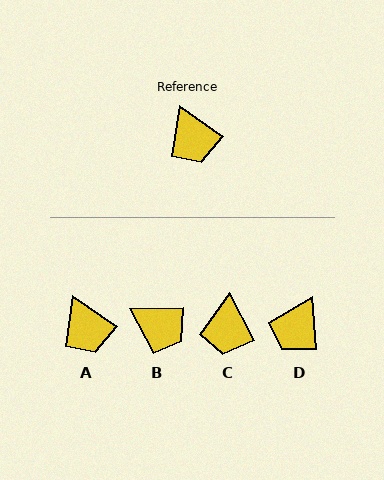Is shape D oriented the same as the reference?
No, it is off by about 51 degrees.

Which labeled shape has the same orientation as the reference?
A.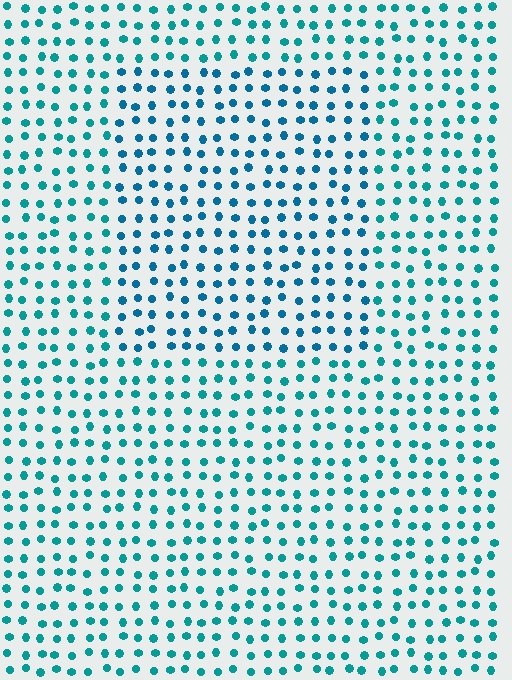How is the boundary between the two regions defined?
The boundary is defined purely by a slight shift in hue (about 21 degrees). Spacing, size, and orientation are identical on both sides.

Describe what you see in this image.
The image is filled with small teal elements in a uniform arrangement. A rectangle-shaped region is visible where the elements are tinted to a slightly different hue, forming a subtle color boundary.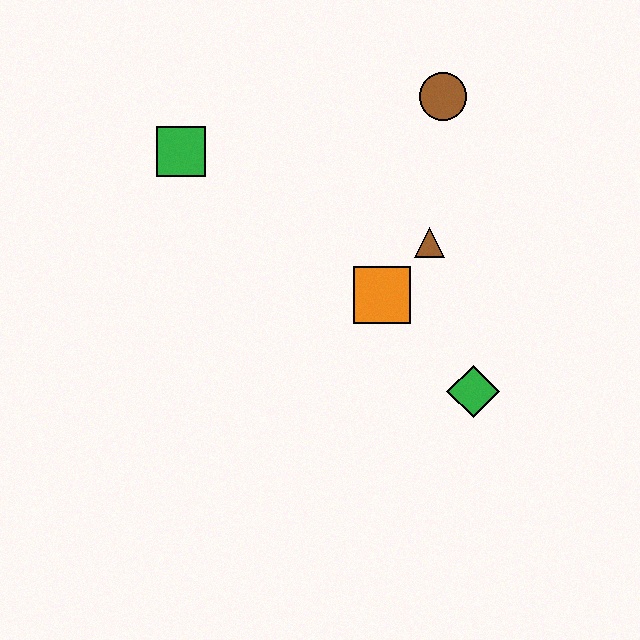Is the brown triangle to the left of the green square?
No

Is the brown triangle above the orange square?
Yes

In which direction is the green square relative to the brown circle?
The green square is to the left of the brown circle.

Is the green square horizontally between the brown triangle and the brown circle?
No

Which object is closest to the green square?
The orange square is closest to the green square.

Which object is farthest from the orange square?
The green square is farthest from the orange square.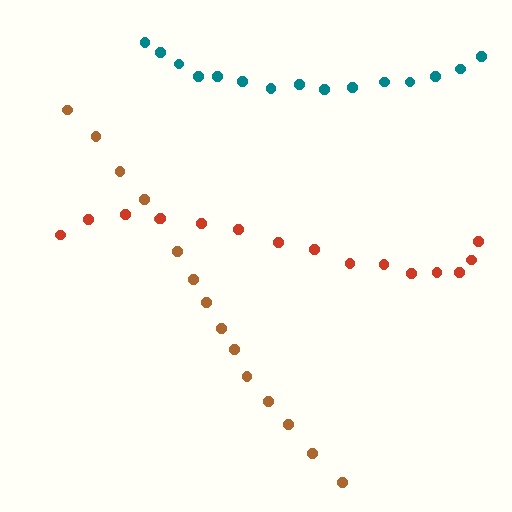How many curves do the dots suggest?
There are 3 distinct paths.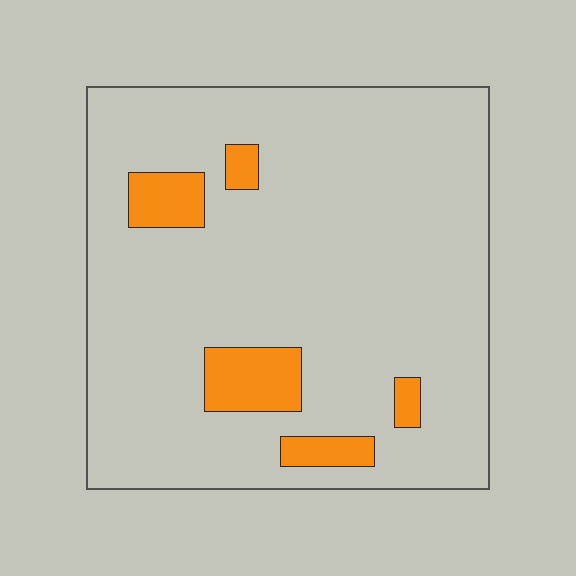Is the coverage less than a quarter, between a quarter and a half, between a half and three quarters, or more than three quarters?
Less than a quarter.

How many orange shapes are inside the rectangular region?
5.